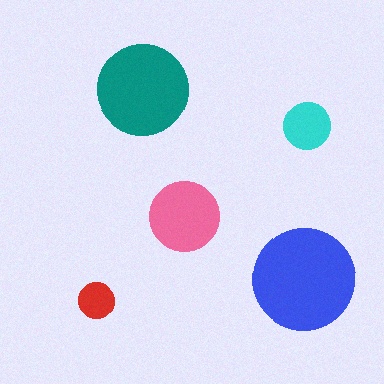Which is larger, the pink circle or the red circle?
The pink one.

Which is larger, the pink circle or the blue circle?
The blue one.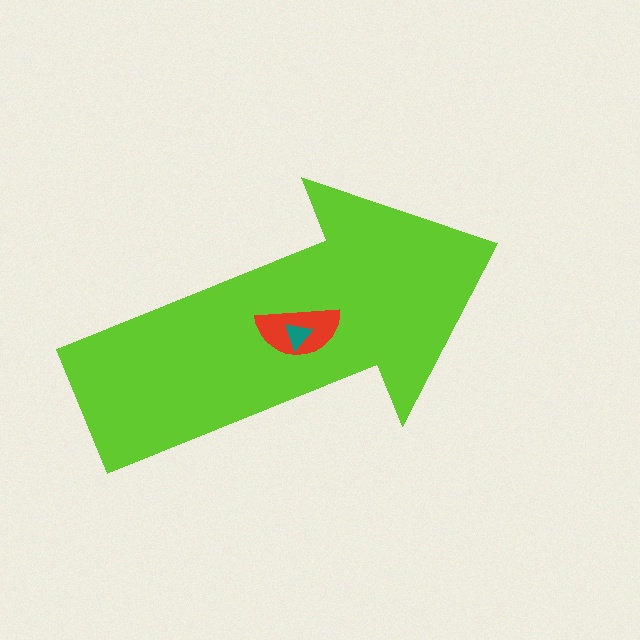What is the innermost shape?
The teal triangle.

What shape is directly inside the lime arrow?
The red semicircle.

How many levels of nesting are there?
3.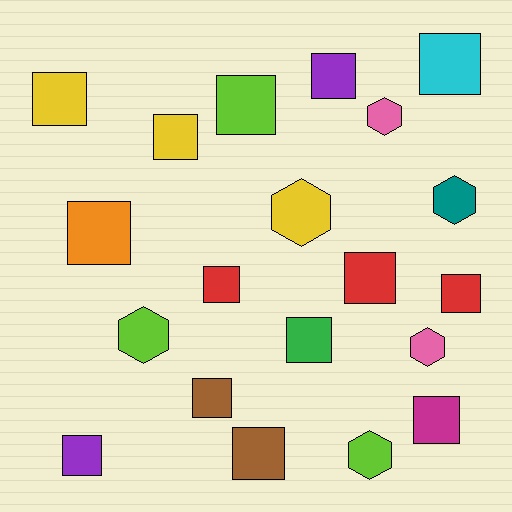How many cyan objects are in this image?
There is 1 cyan object.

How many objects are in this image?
There are 20 objects.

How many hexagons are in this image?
There are 6 hexagons.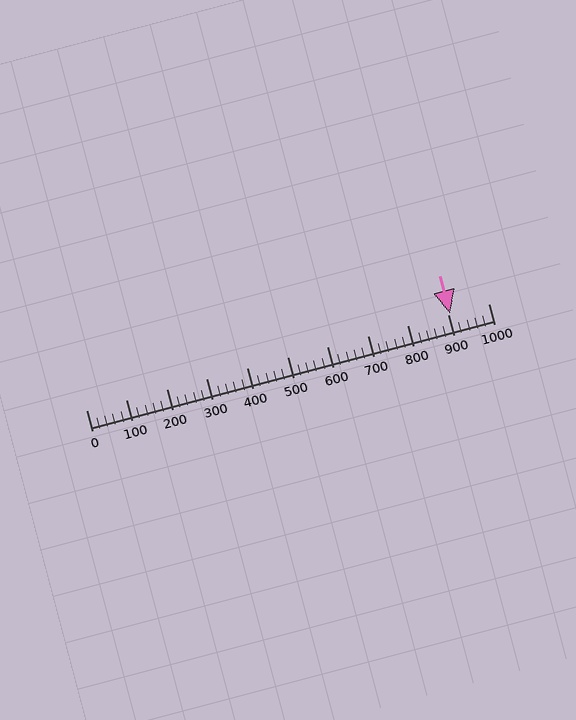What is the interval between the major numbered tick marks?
The major tick marks are spaced 100 units apart.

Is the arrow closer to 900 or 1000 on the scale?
The arrow is closer to 900.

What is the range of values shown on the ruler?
The ruler shows values from 0 to 1000.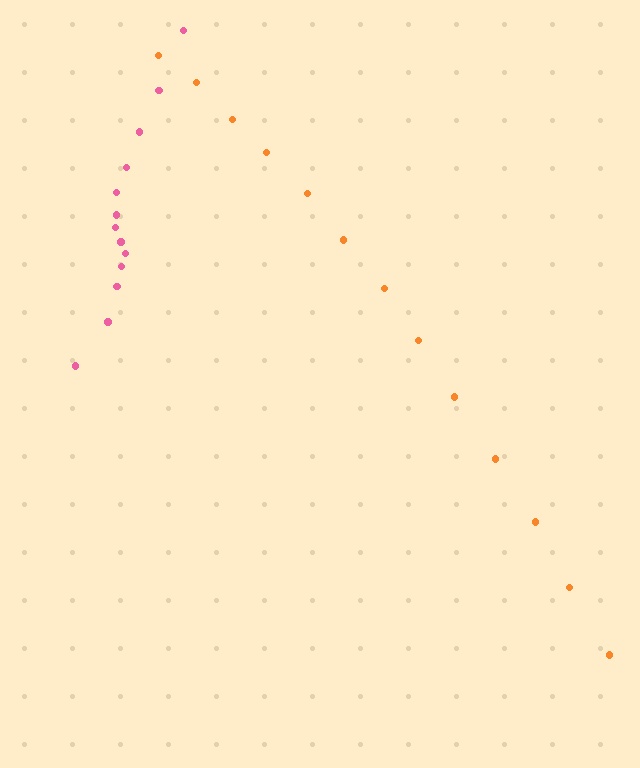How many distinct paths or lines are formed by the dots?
There are 2 distinct paths.